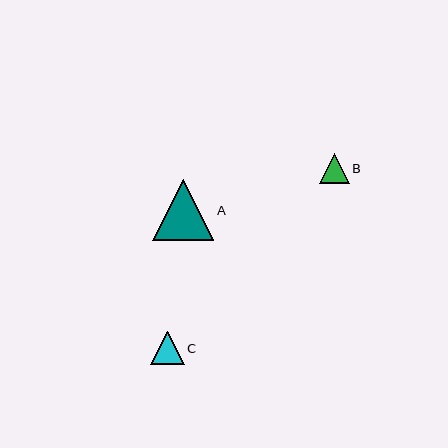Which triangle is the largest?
Triangle A is the largest with a size of approximately 61 pixels.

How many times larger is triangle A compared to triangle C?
Triangle A is approximately 1.8 times the size of triangle C.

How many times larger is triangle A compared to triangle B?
Triangle A is approximately 2.0 times the size of triangle B.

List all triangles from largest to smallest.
From largest to smallest: A, C, B.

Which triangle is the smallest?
Triangle B is the smallest with a size of approximately 30 pixels.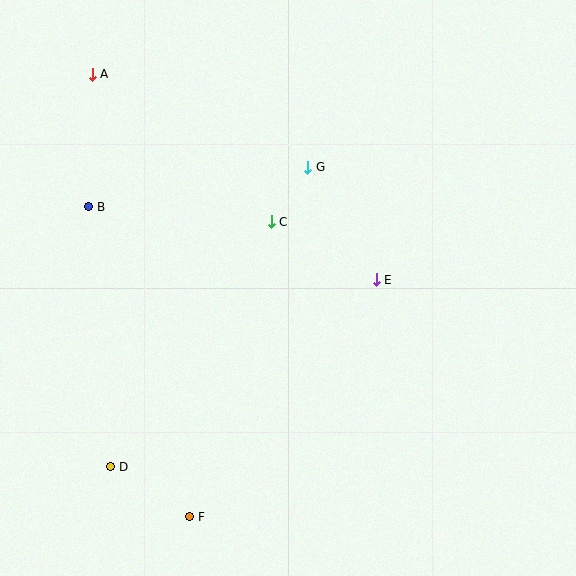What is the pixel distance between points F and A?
The distance between F and A is 453 pixels.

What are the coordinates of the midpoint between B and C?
The midpoint between B and C is at (180, 214).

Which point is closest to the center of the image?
Point C at (271, 222) is closest to the center.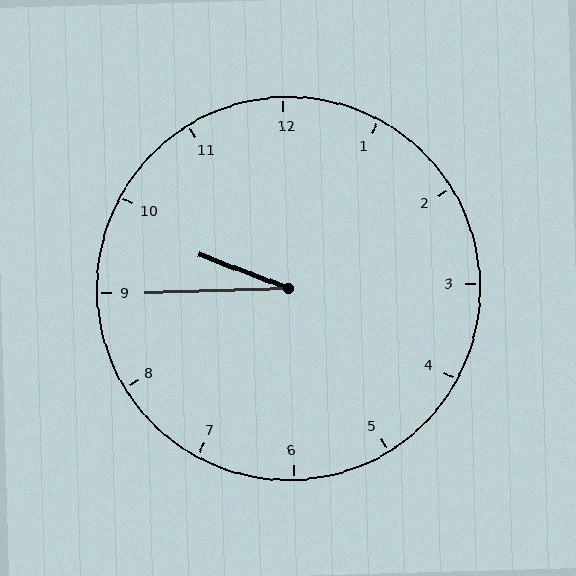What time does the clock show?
9:45.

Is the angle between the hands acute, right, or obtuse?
It is acute.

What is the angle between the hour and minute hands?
Approximately 22 degrees.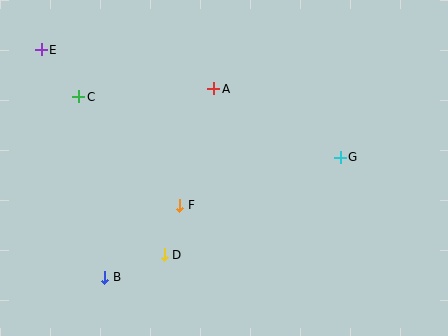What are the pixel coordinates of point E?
Point E is at (41, 50).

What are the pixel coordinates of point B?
Point B is at (105, 277).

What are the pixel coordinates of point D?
Point D is at (164, 255).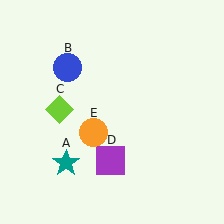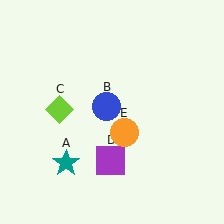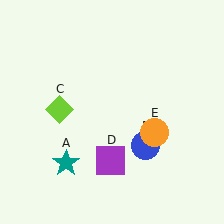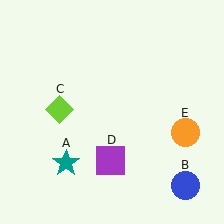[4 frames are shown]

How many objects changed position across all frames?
2 objects changed position: blue circle (object B), orange circle (object E).